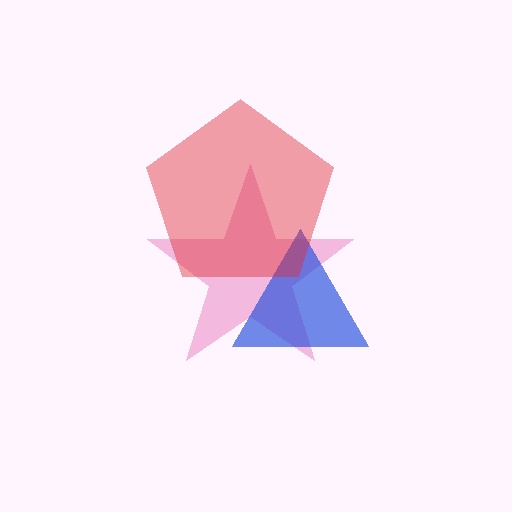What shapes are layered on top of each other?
The layered shapes are: a pink star, a blue triangle, a red pentagon.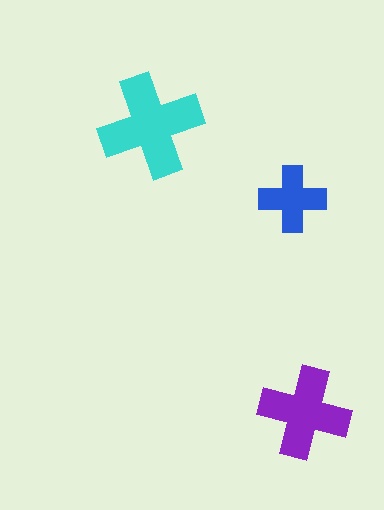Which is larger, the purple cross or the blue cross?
The purple one.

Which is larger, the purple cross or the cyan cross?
The cyan one.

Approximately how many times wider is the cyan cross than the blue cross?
About 1.5 times wider.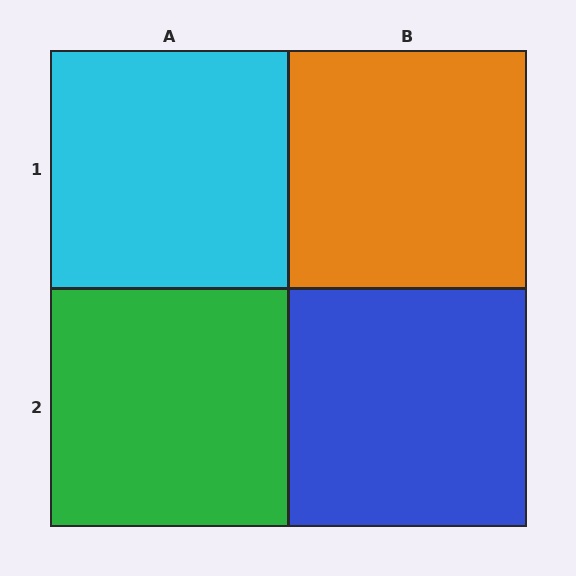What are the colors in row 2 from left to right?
Green, blue.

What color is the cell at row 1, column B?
Orange.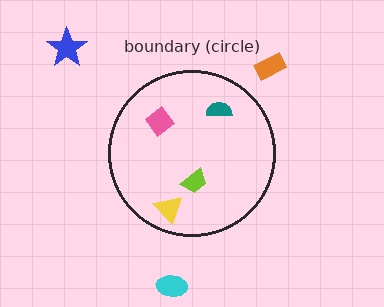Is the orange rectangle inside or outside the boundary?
Outside.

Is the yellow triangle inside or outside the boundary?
Inside.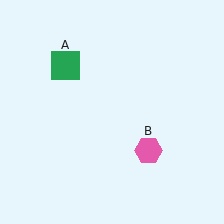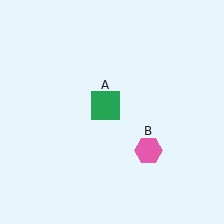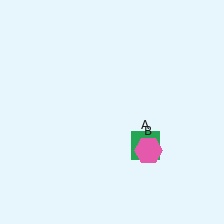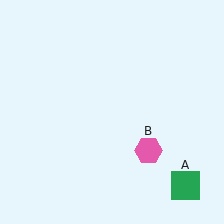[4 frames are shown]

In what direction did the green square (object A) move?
The green square (object A) moved down and to the right.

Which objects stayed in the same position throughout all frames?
Pink hexagon (object B) remained stationary.